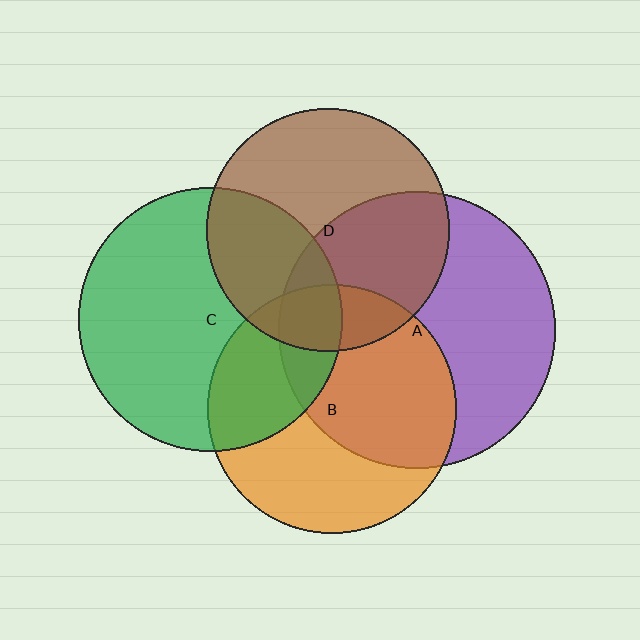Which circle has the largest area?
Circle A (purple).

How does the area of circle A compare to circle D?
Approximately 1.3 times.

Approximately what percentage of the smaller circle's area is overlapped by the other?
Approximately 45%.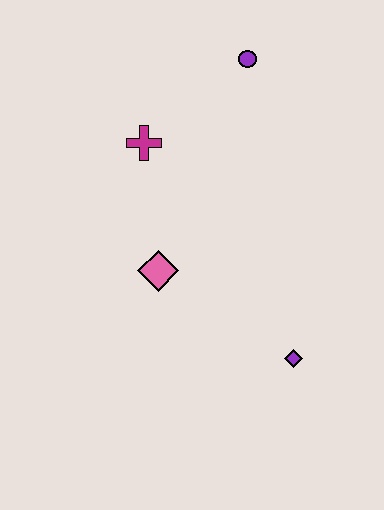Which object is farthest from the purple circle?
The purple diamond is farthest from the purple circle.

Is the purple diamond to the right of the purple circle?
Yes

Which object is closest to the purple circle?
The magenta cross is closest to the purple circle.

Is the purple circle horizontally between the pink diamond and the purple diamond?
Yes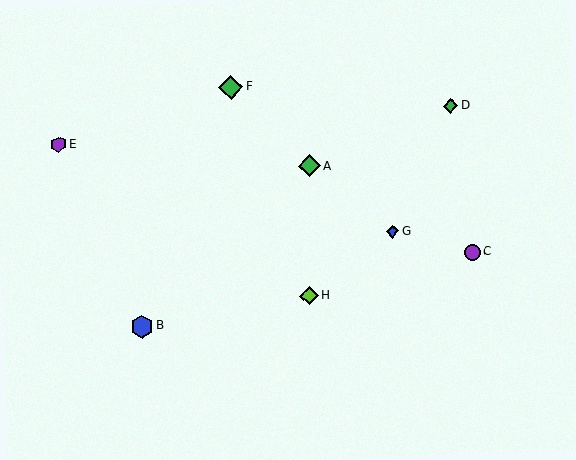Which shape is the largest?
The green diamond (labeled F) is the largest.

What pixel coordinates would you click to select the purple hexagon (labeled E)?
Click at (58, 144) to select the purple hexagon E.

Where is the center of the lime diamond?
The center of the lime diamond is at (309, 296).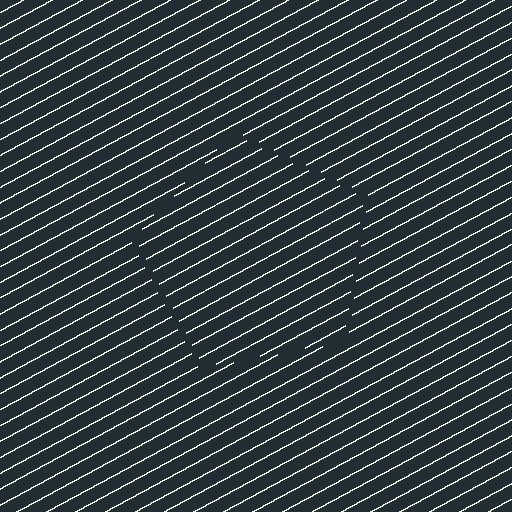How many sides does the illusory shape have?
5 sides — the line-ends trace a pentagon.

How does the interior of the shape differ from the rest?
The interior of the shape contains the same grating, shifted by half a period — the contour is defined by the phase discontinuity where line-ends from the inner and outer gratings abut.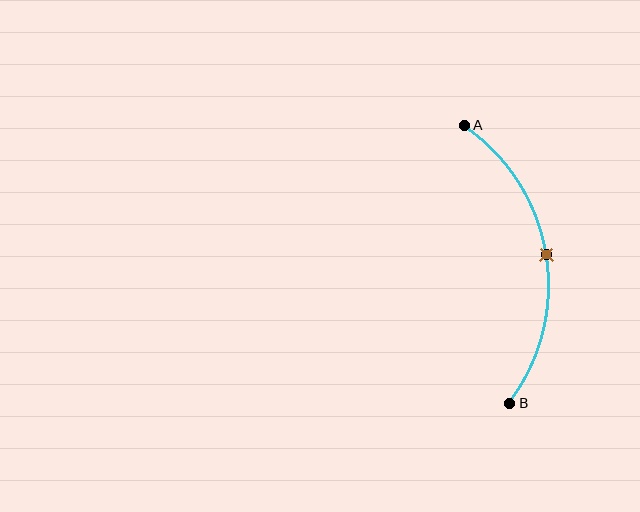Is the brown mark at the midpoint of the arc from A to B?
Yes. The brown mark lies on the arc at equal arc-length from both A and B — it is the arc midpoint.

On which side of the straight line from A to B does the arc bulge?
The arc bulges to the right of the straight line connecting A and B.